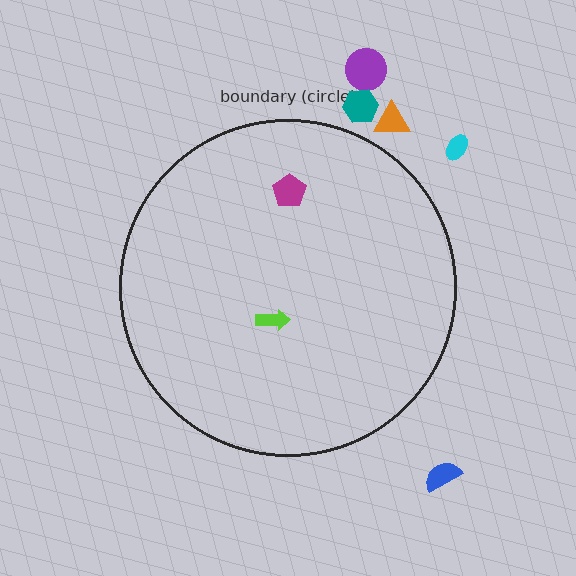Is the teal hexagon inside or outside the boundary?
Outside.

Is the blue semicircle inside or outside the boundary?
Outside.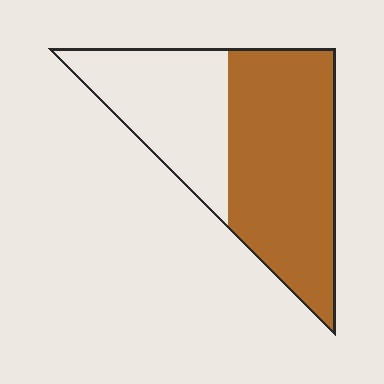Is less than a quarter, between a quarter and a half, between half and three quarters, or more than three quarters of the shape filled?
Between half and three quarters.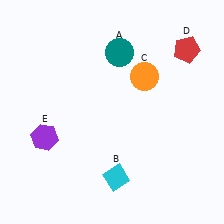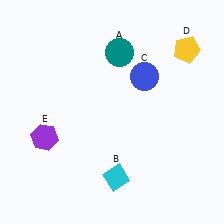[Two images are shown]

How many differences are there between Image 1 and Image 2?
There are 2 differences between the two images.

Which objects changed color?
C changed from orange to blue. D changed from red to yellow.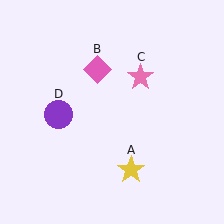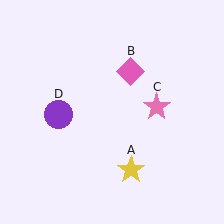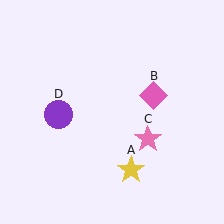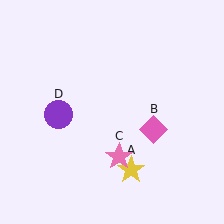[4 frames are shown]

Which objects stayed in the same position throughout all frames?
Yellow star (object A) and purple circle (object D) remained stationary.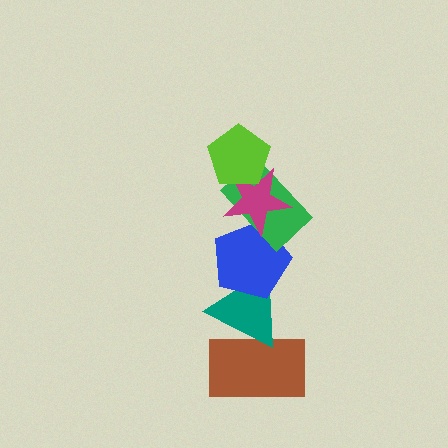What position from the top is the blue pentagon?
The blue pentagon is 4th from the top.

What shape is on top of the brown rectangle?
The teal triangle is on top of the brown rectangle.